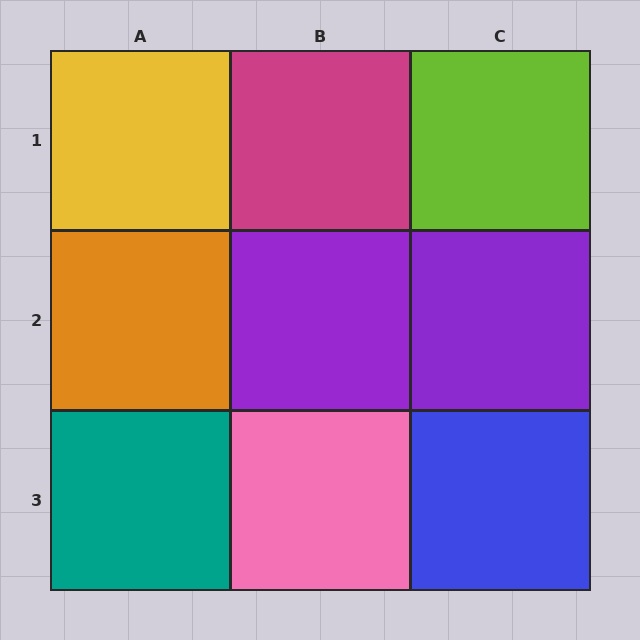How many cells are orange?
1 cell is orange.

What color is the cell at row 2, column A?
Orange.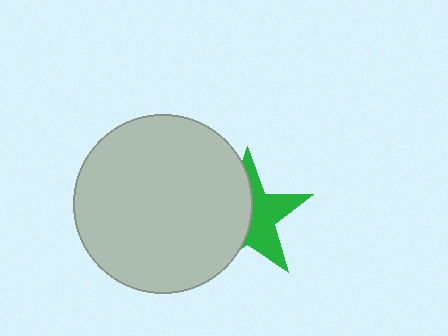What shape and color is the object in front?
The object in front is a light gray circle.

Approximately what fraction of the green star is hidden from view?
Roughly 52% of the green star is hidden behind the light gray circle.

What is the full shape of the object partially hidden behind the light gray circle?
The partially hidden object is a green star.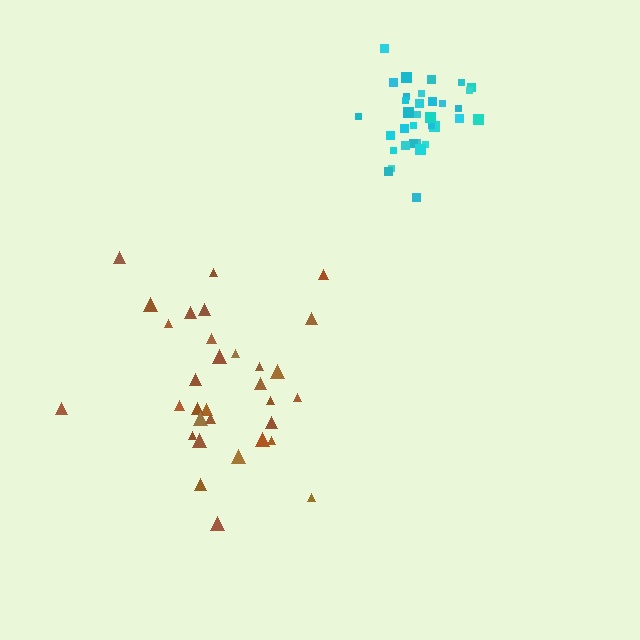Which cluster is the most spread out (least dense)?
Brown.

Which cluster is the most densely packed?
Cyan.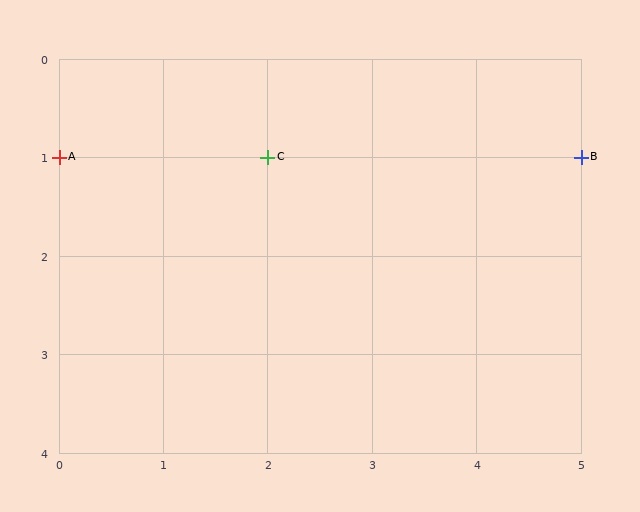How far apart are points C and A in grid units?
Points C and A are 2 columns apart.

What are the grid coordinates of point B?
Point B is at grid coordinates (5, 1).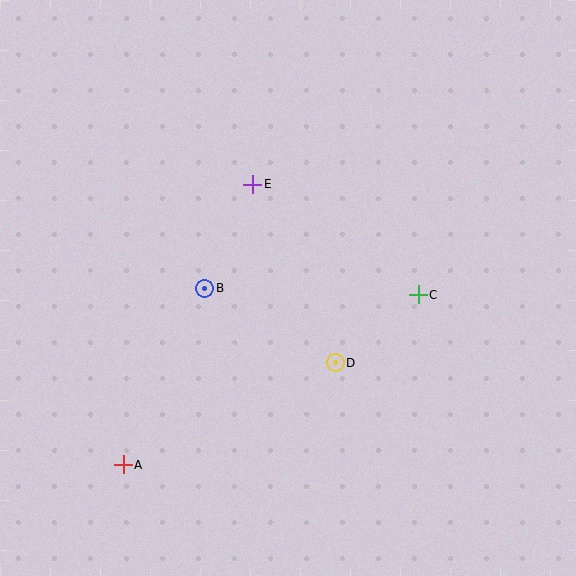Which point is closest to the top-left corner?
Point E is closest to the top-left corner.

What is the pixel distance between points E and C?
The distance between E and C is 199 pixels.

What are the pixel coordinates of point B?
Point B is at (205, 288).